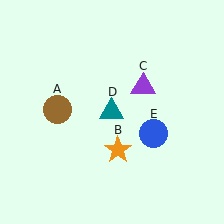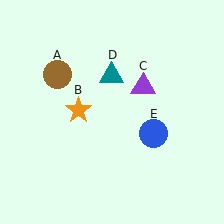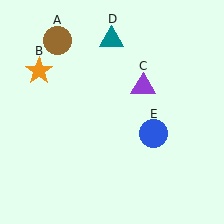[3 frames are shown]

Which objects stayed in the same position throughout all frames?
Purple triangle (object C) and blue circle (object E) remained stationary.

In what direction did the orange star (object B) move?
The orange star (object B) moved up and to the left.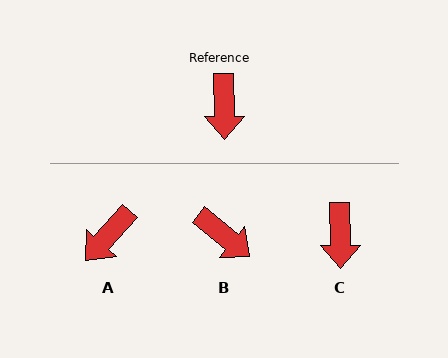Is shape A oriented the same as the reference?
No, it is off by about 42 degrees.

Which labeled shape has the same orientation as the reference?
C.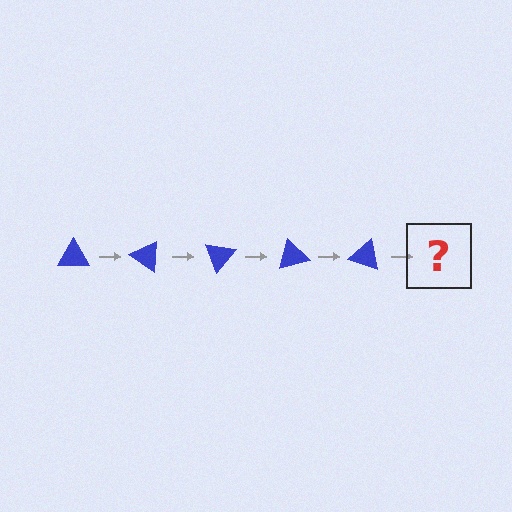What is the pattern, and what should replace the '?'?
The pattern is that the triangle rotates 35 degrees each step. The '?' should be a blue triangle rotated 175 degrees.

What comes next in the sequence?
The next element should be a blue triangle rotated 175 degrees.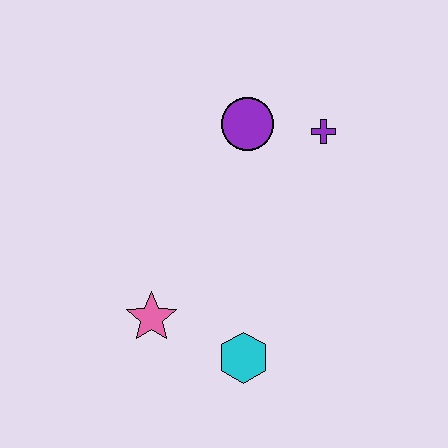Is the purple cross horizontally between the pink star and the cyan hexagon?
No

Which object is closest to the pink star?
The cyan hexagon is closest to the pink star.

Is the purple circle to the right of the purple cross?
No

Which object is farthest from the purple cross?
The pink star is farthest from the purple cross.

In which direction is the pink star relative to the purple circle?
The pink star is below the purple circle.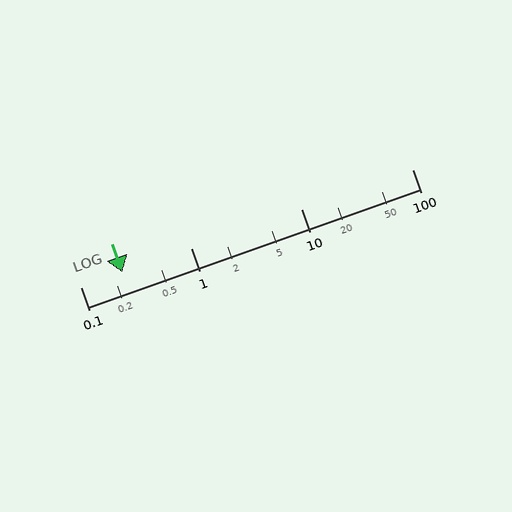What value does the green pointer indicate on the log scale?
The pointer indicates approximately 0.24.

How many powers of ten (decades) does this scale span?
The scale spans 3 decades, from 0.1 to 100.